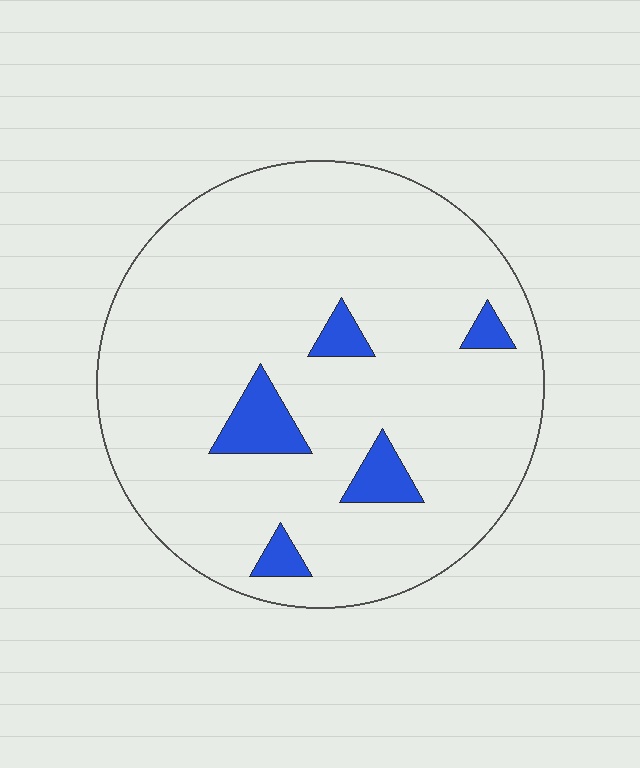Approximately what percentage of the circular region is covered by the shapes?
Approximately 10%.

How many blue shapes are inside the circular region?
5.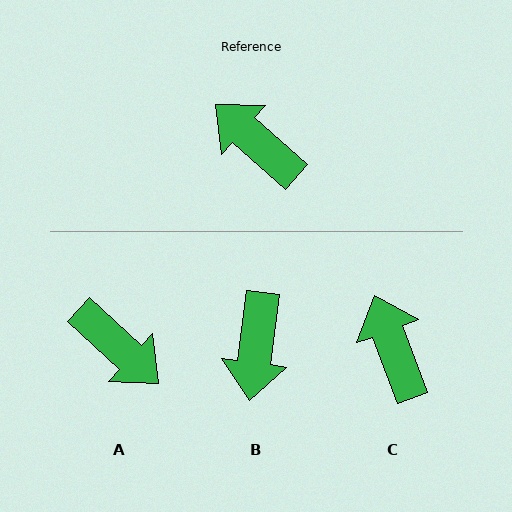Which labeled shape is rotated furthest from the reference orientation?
A, about 179 degrees away.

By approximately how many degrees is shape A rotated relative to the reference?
Approximately 179 degrees counter-clockwise.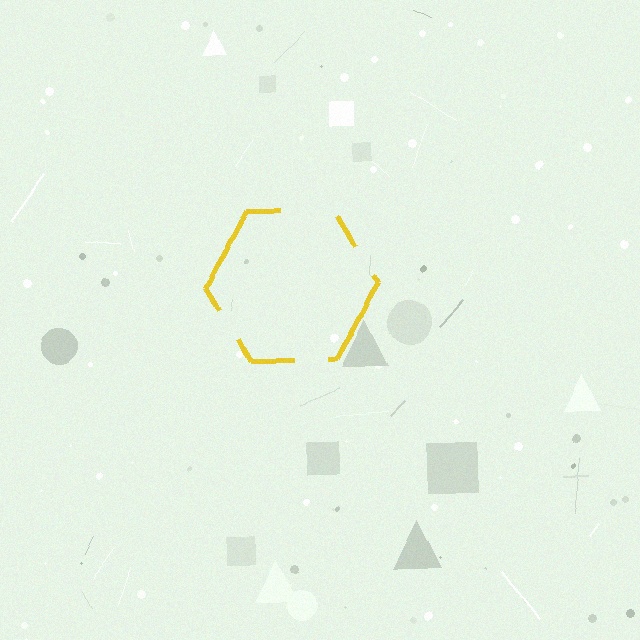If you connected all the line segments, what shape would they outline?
They would outline a hexagon.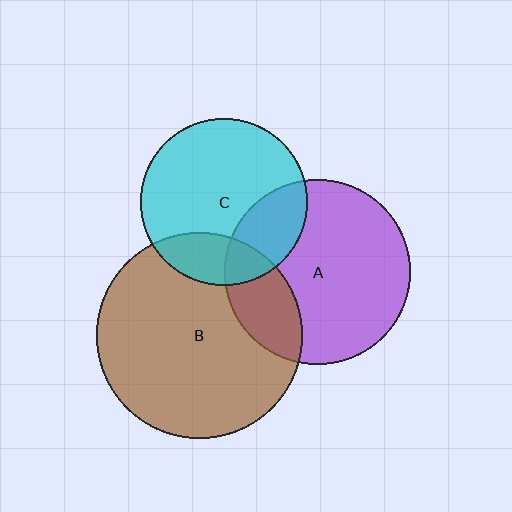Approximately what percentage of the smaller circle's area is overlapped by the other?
Approximately 25%.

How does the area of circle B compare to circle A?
Approximately 1.2 times.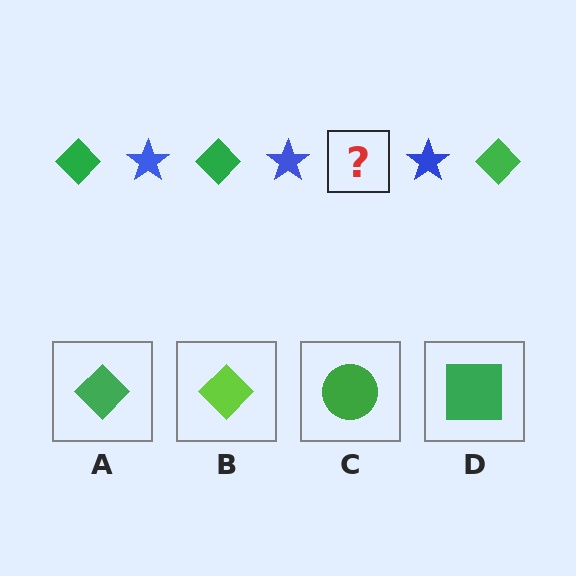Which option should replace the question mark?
Option A.